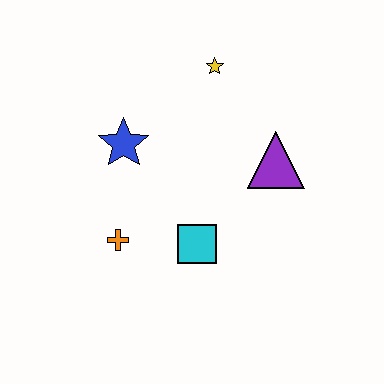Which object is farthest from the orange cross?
The yellow star is farthest from the orange cross.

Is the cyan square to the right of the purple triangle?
No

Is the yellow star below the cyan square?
No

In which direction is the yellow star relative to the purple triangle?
The yellow star is above the purple triangle.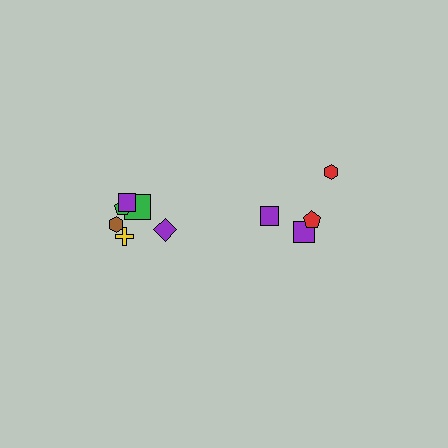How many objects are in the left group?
There are 6 objects.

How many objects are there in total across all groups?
There are 10 objects.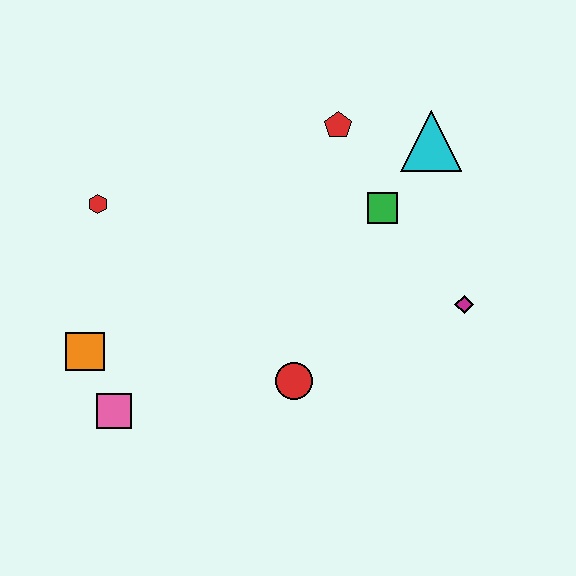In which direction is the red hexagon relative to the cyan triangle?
The red hexagon is to the left of the cyan triangle.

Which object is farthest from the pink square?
The cyan triangle is farthest from the pink square.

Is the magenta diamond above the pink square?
Yes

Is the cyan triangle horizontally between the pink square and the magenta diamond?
Yes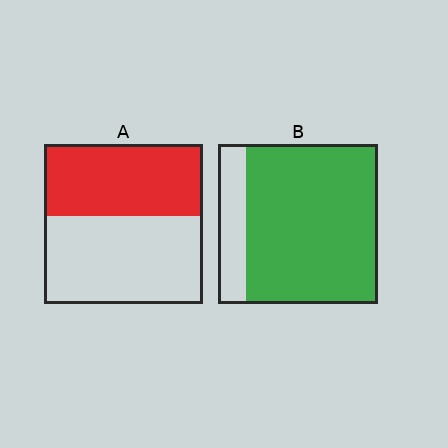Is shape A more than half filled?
No.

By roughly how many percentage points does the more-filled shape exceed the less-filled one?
By roughly 35 percentage points (B over A).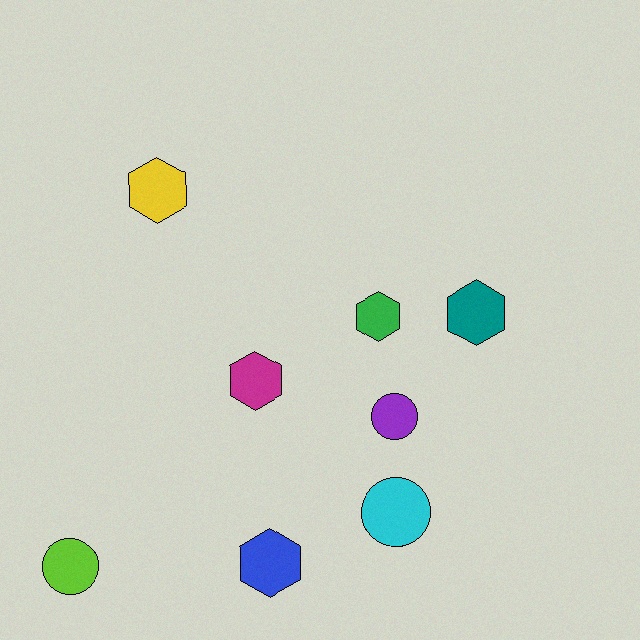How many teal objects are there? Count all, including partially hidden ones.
There is 1 teal object.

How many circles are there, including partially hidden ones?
There are 3 circles.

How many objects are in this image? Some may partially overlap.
There are 8 objects.